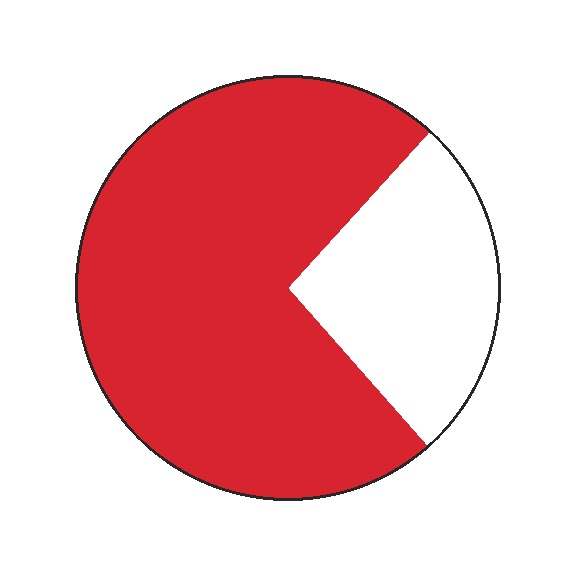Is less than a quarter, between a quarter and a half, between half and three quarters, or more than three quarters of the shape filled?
Between half and three quarters.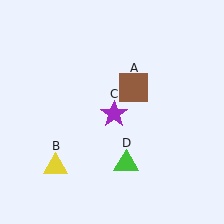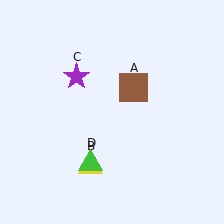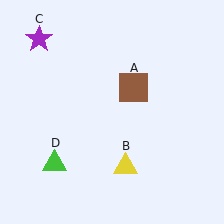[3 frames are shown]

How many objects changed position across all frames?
3 objects changed position: yellow triangle (object B), purple star (object C), green triangle (object D).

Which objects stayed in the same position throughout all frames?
Brown square (object A) remained stationary.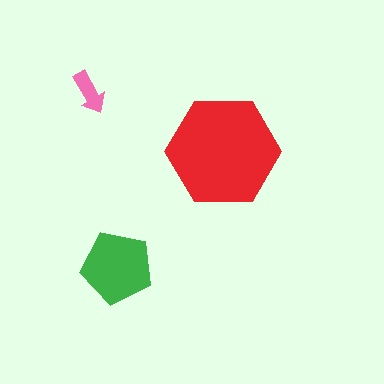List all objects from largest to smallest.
The red hexagon, the green pentagon, the pink arrow.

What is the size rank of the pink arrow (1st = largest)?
3rd.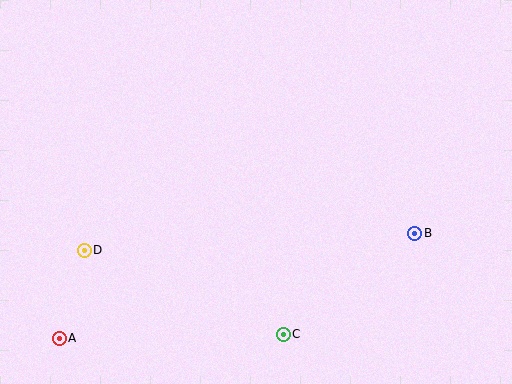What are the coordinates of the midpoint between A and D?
The midpoint between A and D is at (72, 294).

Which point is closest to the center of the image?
Point C at (283, 334) is closest to the center.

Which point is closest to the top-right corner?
Point B is closest to the top-right corner.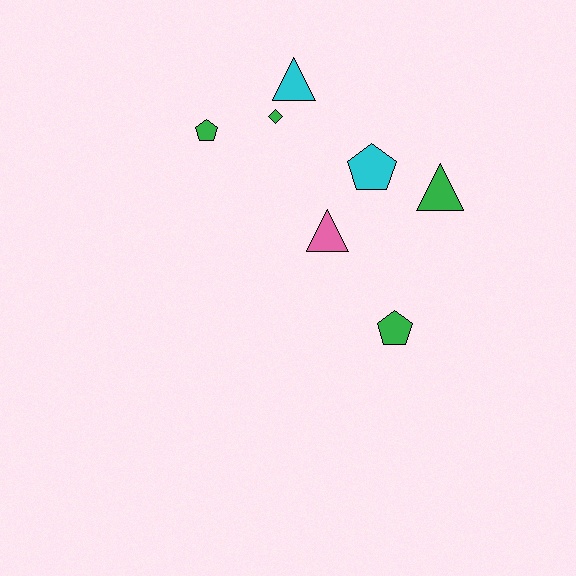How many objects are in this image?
There are 7 objects.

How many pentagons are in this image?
There are 3 pentagons.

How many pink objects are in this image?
There is 1 pink object.